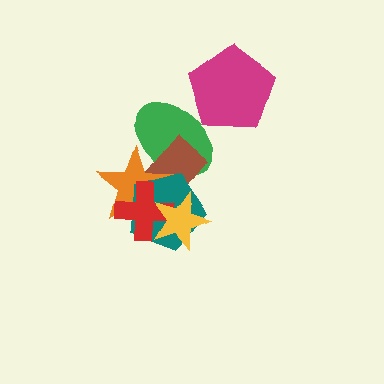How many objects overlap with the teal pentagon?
5 objects overlap with the teal pentagon.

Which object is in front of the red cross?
The yellow star is in front of the red cross.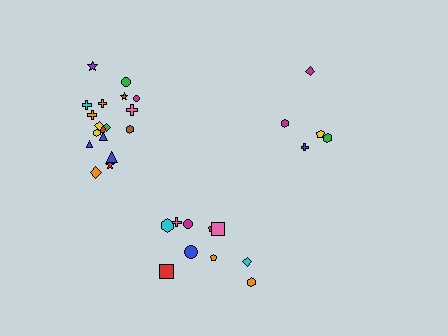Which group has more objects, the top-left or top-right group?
The top-left group.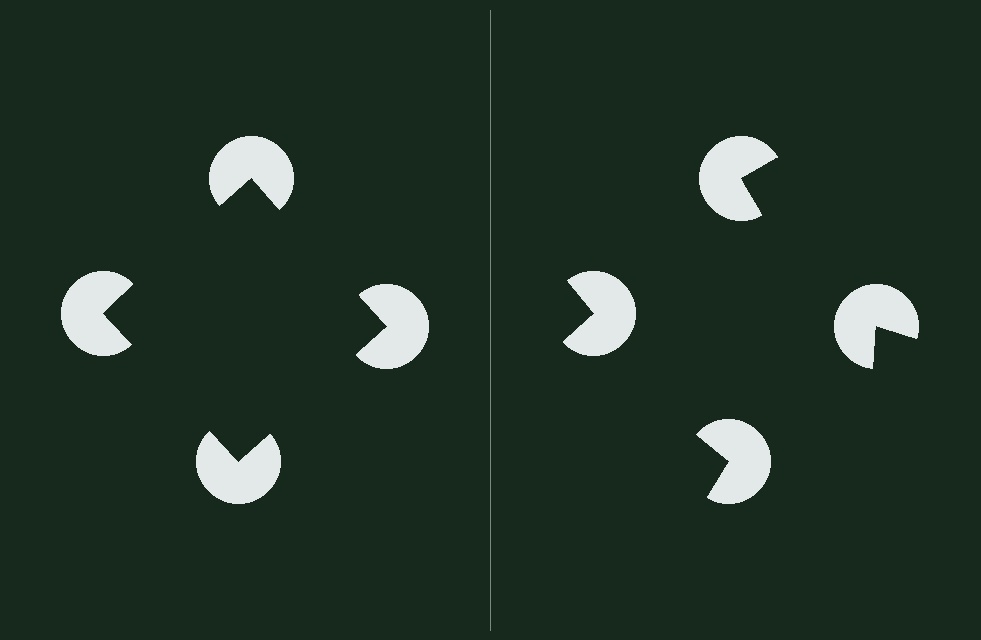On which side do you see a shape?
An illusory square appears on the left side. On the right side the wedge cuts are rotated, so no coherent shape forms.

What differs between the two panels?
The pac-man discs are positioned identically on both sides; only the wedge orientations differ. On the left they align to a square; on the right they are misaligned.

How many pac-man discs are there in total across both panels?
8 — 4 on each side.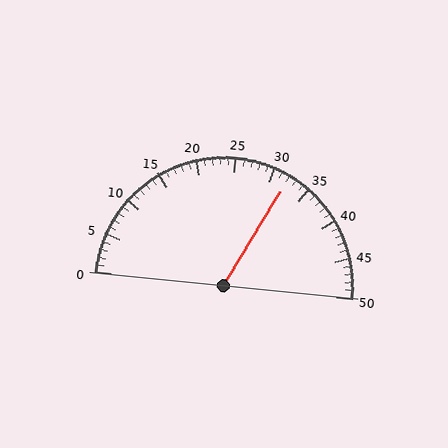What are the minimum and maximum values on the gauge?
The gauge ranges from 0 to 50.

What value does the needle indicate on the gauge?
The needle indicates approximately 32.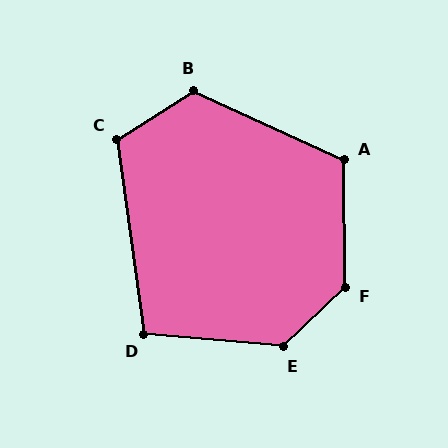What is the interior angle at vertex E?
Approximately 131 degrees (obtuse).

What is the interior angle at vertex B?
Approximately 123 degrees (obtuse).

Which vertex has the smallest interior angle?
D, at approximately 103 degrees.